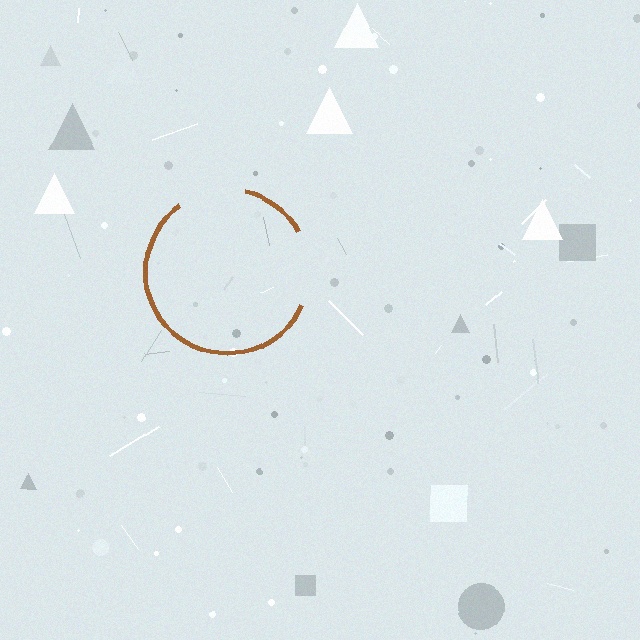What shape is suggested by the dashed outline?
The dashed outline suggests a circle.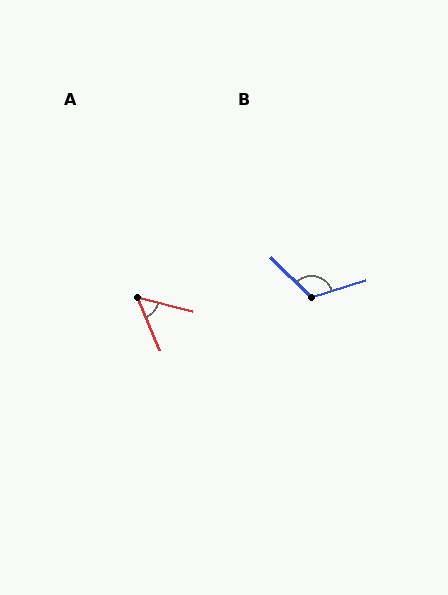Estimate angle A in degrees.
Approximately 52 degrees.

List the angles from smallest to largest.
A (52°), B (118°).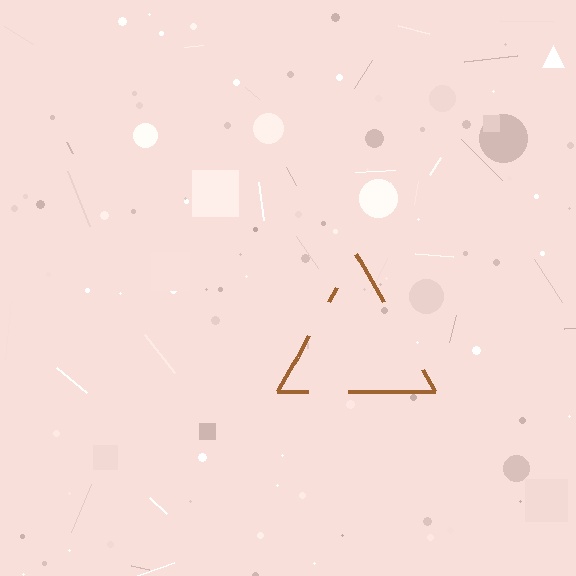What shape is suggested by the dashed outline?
The dashed outline suggests a triangle.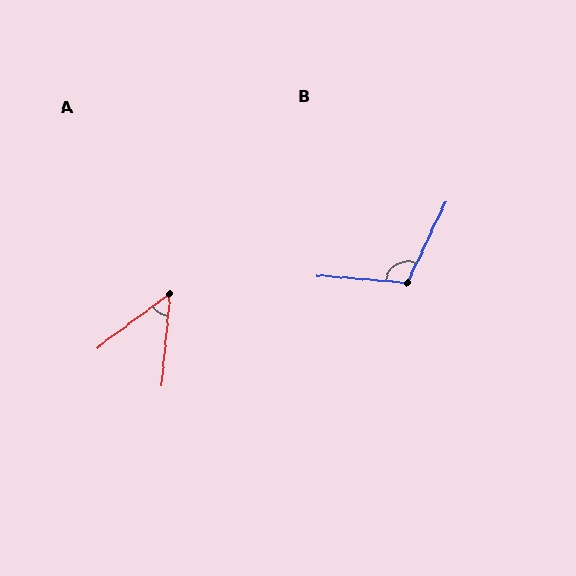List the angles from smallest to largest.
A (48°), B (111°).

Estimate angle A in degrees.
Approximately 48 degrees.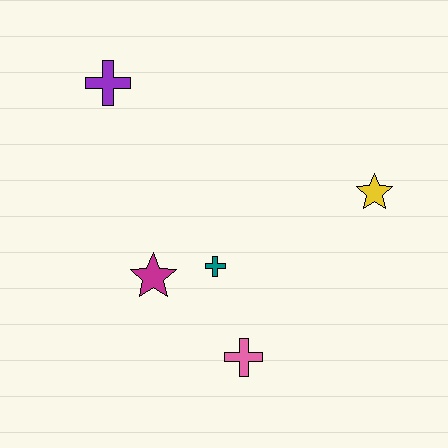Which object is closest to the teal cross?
The magenta star is closest to the teal cross.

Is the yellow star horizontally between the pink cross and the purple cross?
No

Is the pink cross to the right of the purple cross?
Yes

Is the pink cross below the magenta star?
Yes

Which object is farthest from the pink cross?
The purple cross is farthest from the pink cross.